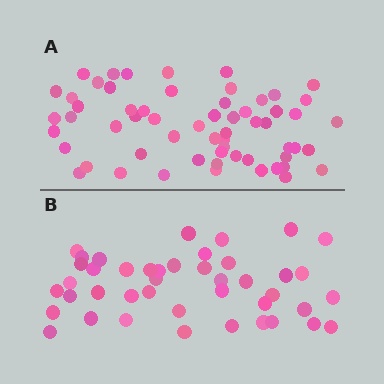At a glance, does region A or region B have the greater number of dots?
Region A (the top region) has more dots.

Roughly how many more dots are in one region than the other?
Region A has approximately 15 more dots than region B.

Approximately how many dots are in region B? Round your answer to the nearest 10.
About 40 dots. (The exact count is 43, which rounds to 40.)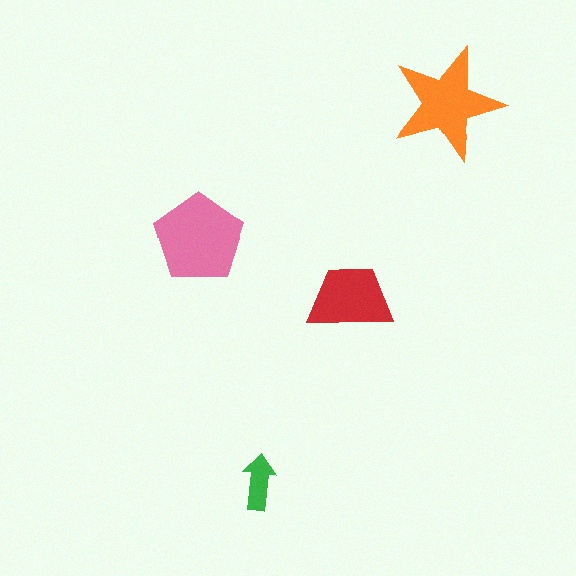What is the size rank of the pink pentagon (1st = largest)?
1st.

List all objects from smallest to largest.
The green arrow, the red trapezoid, the orange star, the pink pentagon.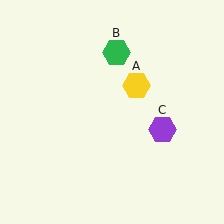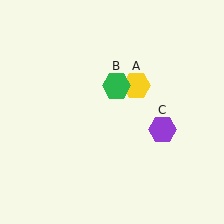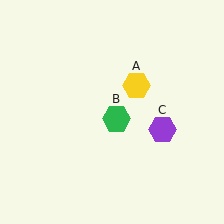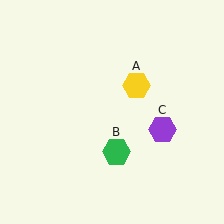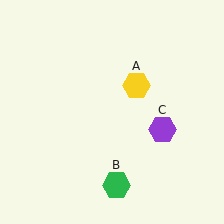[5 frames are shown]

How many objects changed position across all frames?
1 object changed position: green hexagon (object B).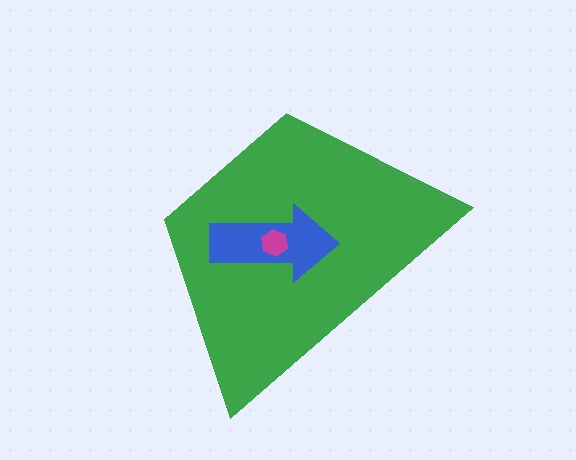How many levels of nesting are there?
3.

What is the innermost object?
The magenta hexagon.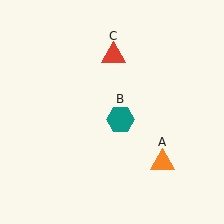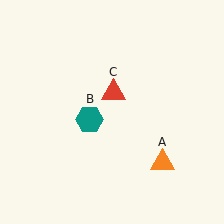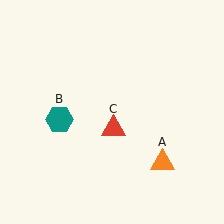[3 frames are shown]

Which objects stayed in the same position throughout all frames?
Orange triangle (object A) remained stationary.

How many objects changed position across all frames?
2 objects changed position: teal hexagon (object B), red triangle (object C).